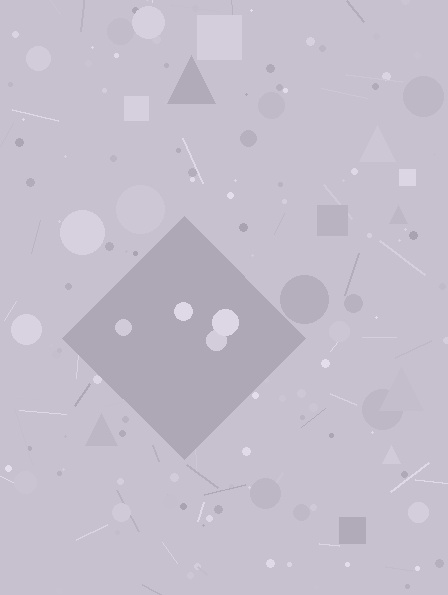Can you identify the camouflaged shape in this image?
The camouflaged shape is a diamond.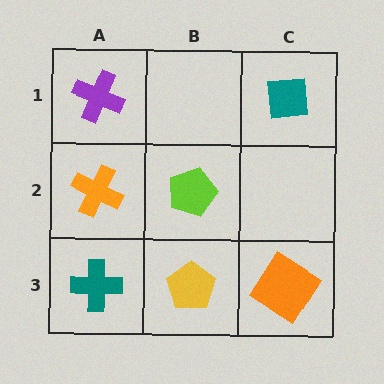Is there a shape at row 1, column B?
No, that cell is empty.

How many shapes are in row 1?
2 shapes.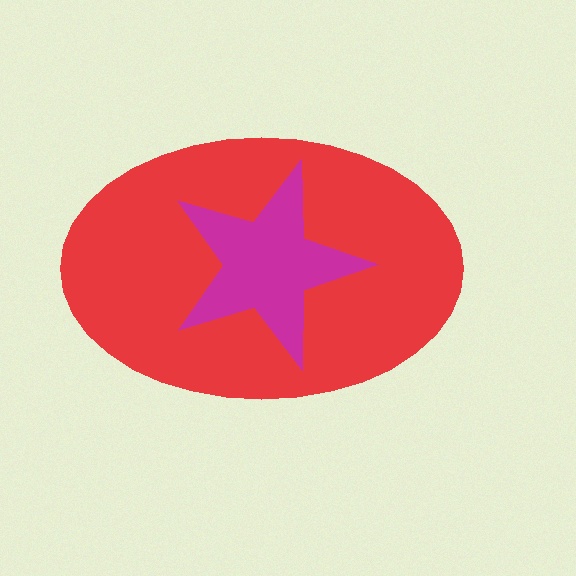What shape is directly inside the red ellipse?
The magenta star.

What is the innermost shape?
The magenta star.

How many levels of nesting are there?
2.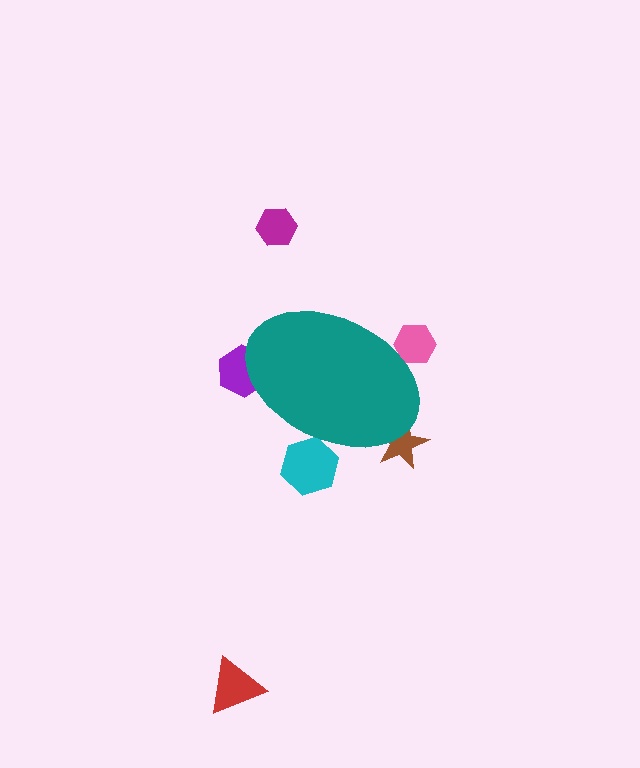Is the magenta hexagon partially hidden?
No, the magenta hexagon is fully visible.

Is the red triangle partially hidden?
No, the red triangle is fully visible.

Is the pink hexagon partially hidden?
Yes, the pink hexagon is partially hidden behind the teal ellipse.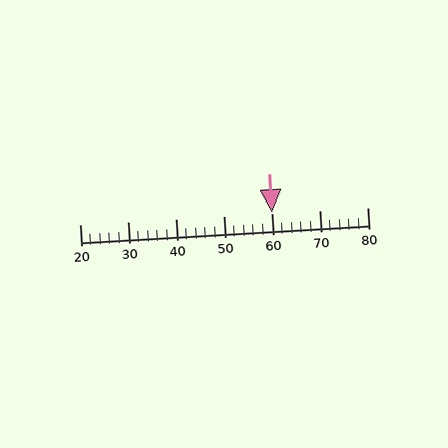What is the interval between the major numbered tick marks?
The major tick marks are spaced 10 units apart.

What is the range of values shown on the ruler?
The ruler shows values from 20 to 80.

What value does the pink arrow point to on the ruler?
The pink arrow points to approximately 60.